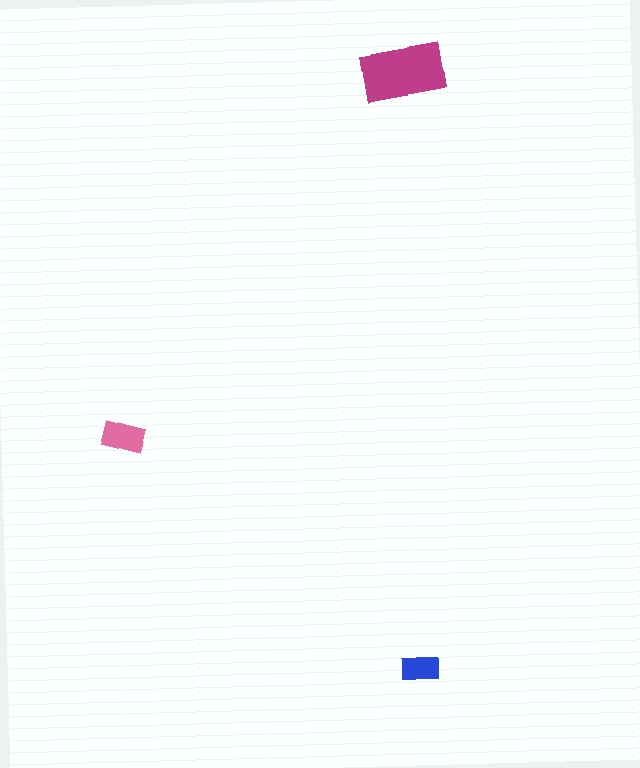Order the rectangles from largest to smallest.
the magenta one, the pink one, the blue one.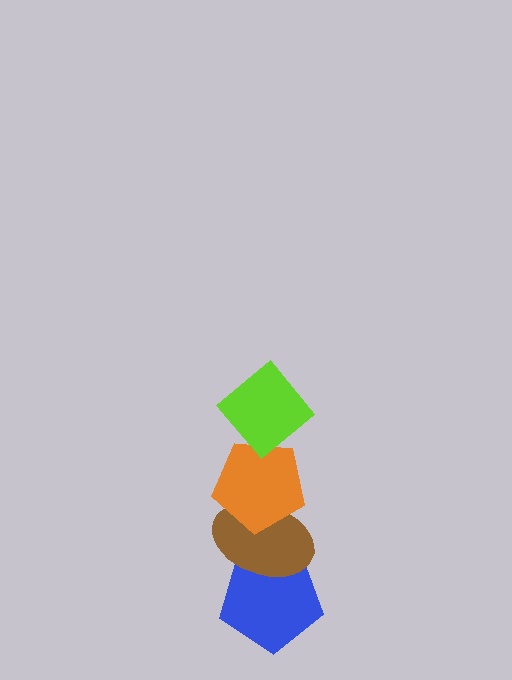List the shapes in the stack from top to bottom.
From top to bottom: the lime diamond, the orange pentagon, the brown ellipse, the blue pentagon.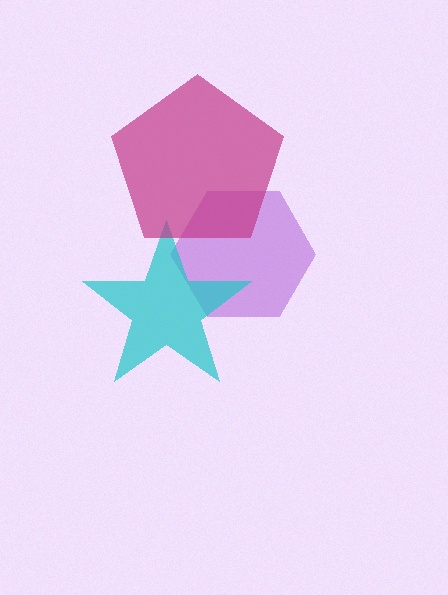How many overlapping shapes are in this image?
There are 3 overlapping shapes in the image.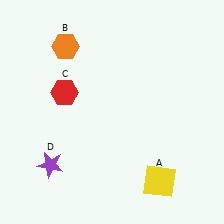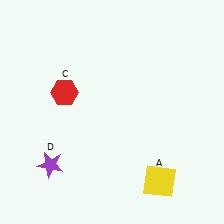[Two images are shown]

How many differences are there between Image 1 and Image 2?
There is 1 difference between the two images.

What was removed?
The orange hexagon (B) was removed in Image 2.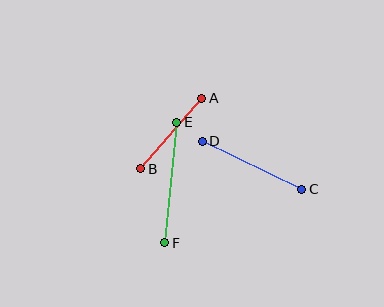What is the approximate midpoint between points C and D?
The midpoint is at approximately (252, 165) pixels.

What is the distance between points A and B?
The distance is approximately 93 pixels.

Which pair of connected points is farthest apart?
Points E and F are farthest apart.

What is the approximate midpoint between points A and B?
The midpoint is at approximately (171, 133) pixels.